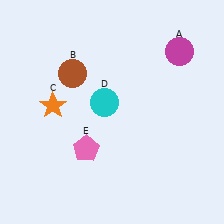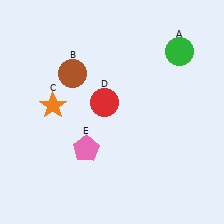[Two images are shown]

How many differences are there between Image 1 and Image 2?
There are 2 differences between the two images.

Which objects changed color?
A changed from magenta to green. D changed from cyan to red.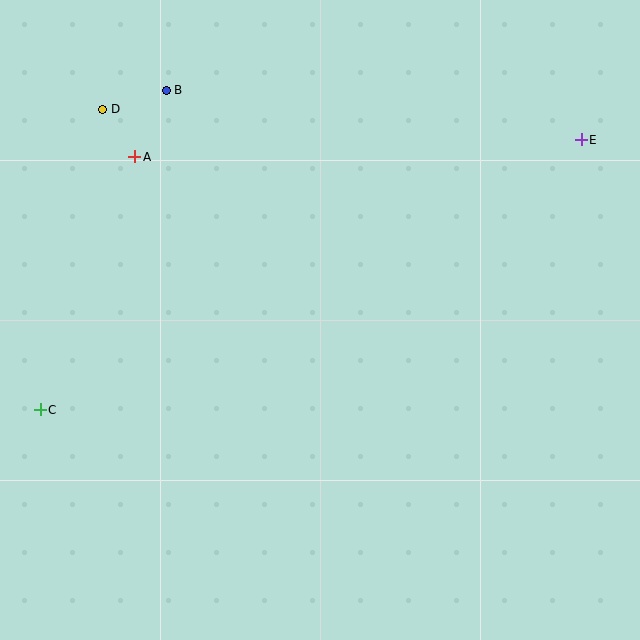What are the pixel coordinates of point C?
Point C is at (40, 410).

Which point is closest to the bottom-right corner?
Point E is closest to the bottom-right corner.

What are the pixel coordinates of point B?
Point B is at (166, 90).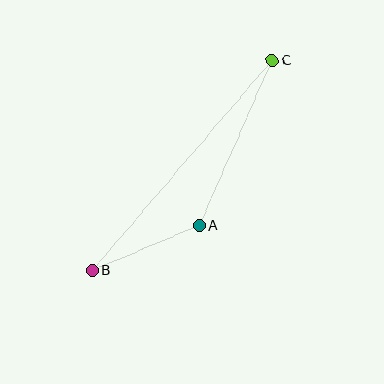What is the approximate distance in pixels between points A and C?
The distance between A and C is approximately 181 pixels.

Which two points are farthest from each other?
Points B and C are farthest from each other.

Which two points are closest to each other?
Points A and B are closest to each other.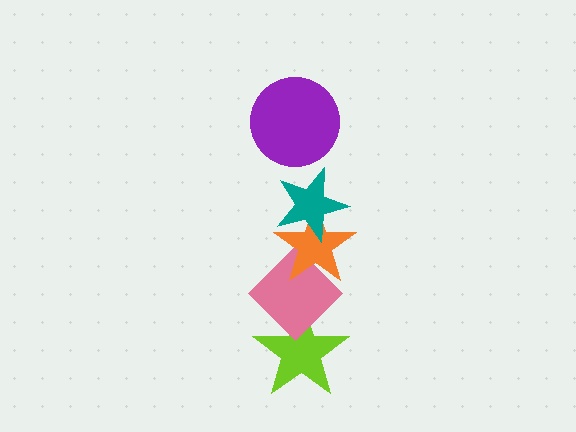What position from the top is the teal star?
The teal star is 2nd from the top.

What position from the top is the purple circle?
The purple circle is 1st from the top.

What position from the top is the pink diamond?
The pink diamond is 4th from the top.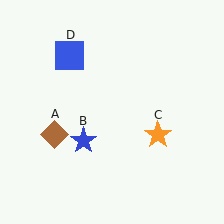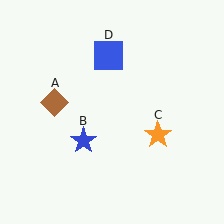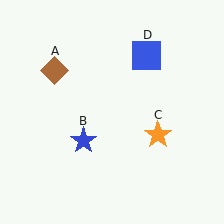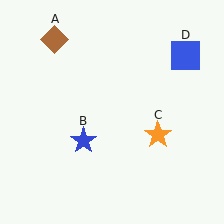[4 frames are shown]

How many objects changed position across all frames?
2 objects changed position: brown diamond (object A), blue square (object D).